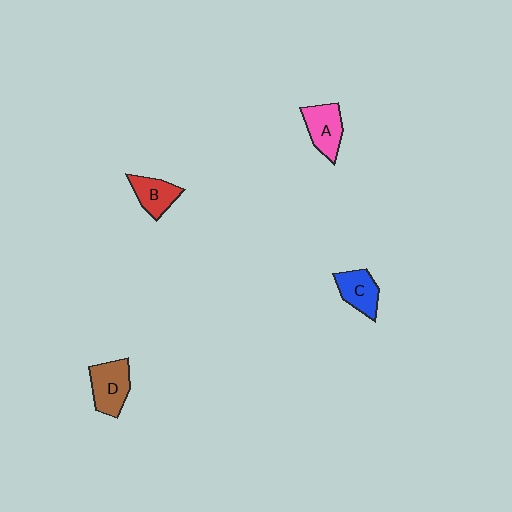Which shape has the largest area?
Shape D (brown).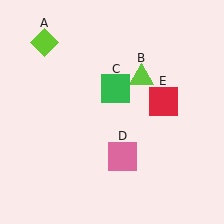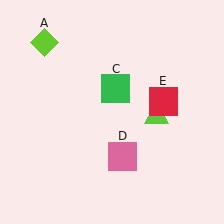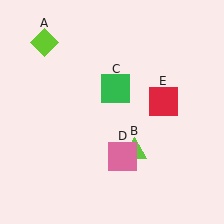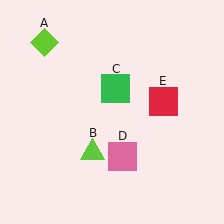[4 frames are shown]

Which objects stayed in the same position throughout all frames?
Lime diamond (object A) and green square (object C) and pink square (object D) and red square (object E) remained stationary.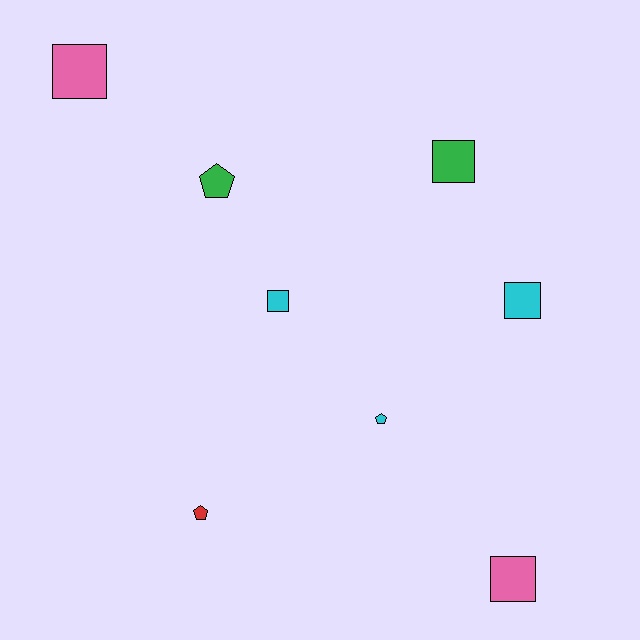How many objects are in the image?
There are 8 objects.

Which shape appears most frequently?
Square, with 5 objects.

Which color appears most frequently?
Cyan, with 3 objects.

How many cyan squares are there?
There are 2 cyan squares.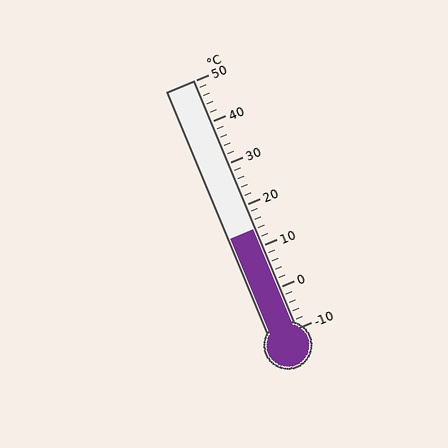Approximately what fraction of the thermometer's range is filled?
The thermometer is filled to approximately 40% of its range.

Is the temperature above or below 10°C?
The temperature is above 10°C.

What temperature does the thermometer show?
The thermometer shows approximately 14°C.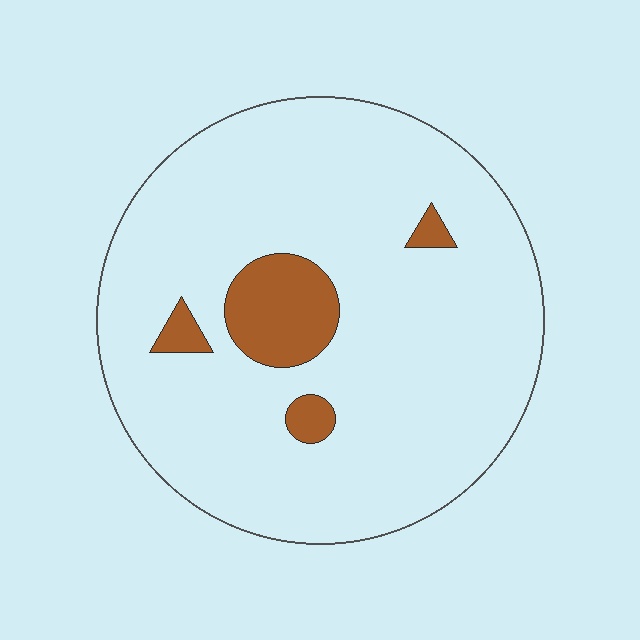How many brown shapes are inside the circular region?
4.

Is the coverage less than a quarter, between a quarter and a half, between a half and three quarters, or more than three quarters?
Less than a quarter.